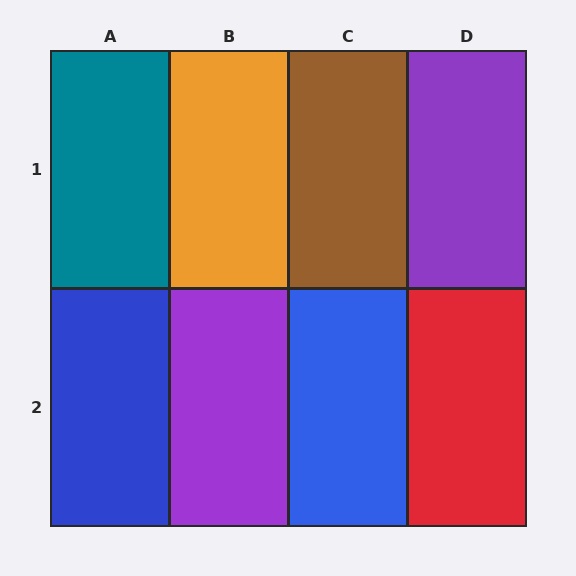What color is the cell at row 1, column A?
Teal.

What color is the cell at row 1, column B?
Orange.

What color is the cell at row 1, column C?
Brown.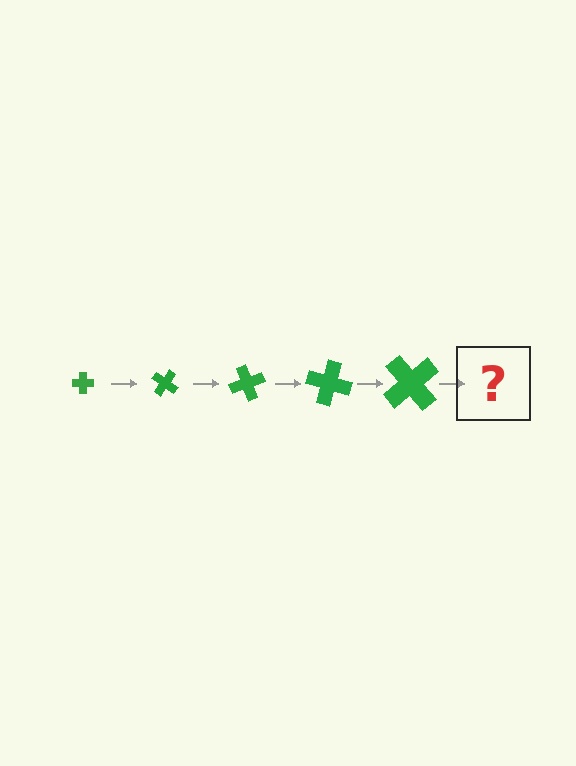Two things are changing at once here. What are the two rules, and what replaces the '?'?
The two rules are that the cross grows larger each step and it rotates 35 degrees each step. The '?' should be a cross, larger than the previous one and rotated 175 degrees from the start.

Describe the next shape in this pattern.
It should be a cross, larger than the previous one and rotated 175 degrees from the start.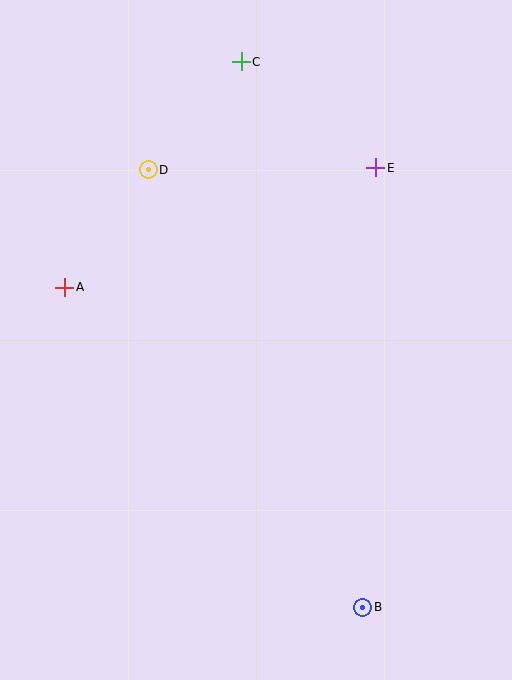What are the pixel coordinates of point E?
Point E is at (376, 168).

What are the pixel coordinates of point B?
Point B is at (363, 607).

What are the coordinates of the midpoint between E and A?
The midpoint between E and A is at (220, 227).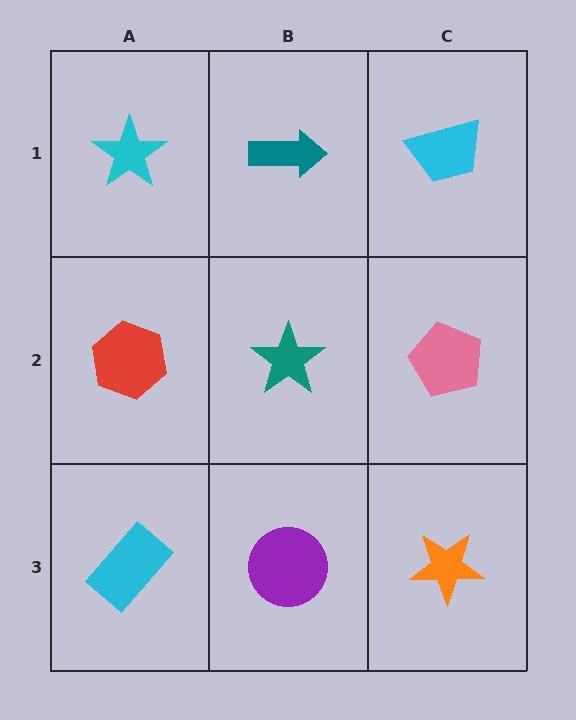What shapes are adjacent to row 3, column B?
A teal star (row 2, column B), a cyan rectangle (row 3, column A), an orange star (row 3, column C).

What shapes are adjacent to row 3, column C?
A pink pentagon (row 2, column C), a purple circle (row 3, column B).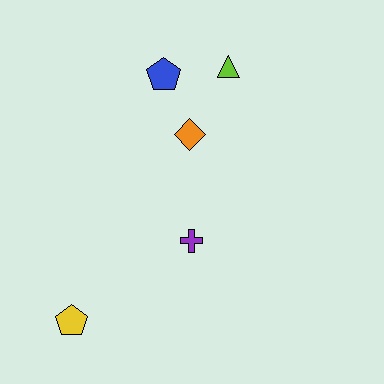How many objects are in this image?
There are 5 objects.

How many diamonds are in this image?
There is 1 diamond.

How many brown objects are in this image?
There are no brown objects.